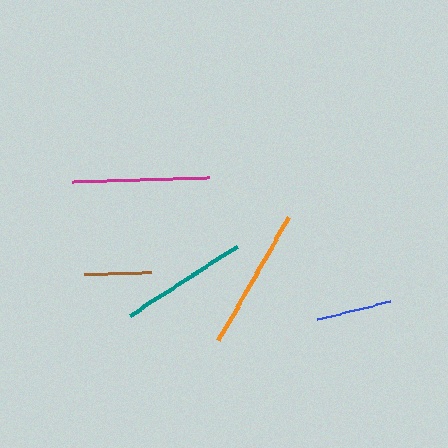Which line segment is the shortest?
The brown line is the shortest at approximately 68 pixels.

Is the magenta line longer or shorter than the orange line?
The orange line is longer than the magenta line.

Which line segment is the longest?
The orange line is the longest at approximately 141 pixels.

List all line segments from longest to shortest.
From longest to shortest: orange, magenta, teal, blue, brown.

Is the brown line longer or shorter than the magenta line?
The magenta line is longer than the brown line.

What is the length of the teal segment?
The teal segment is approximately 128 pixels long.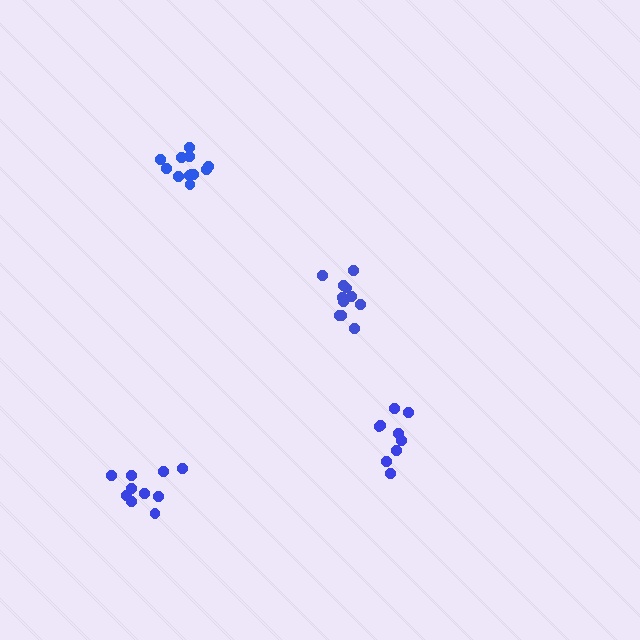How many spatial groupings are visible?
There are 4 spatial groupings.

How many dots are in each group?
Group 1: 9 dots, Group 2: 11 dots, Group 3: 10 dots, Group 4: 12 dots (42 total).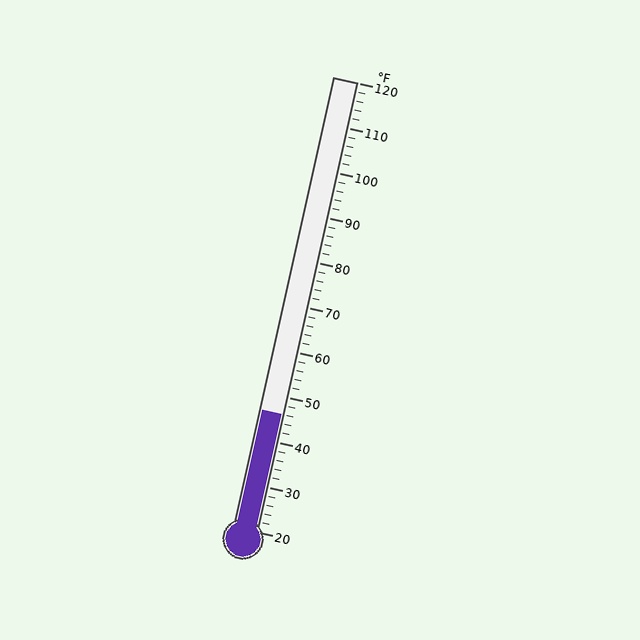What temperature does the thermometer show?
The thermometer shows approximately 46°F.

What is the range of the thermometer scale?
The thermometer scale ranges from 20°F to 120°F.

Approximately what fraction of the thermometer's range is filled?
The thermometer is filled to approximately 25% of its range.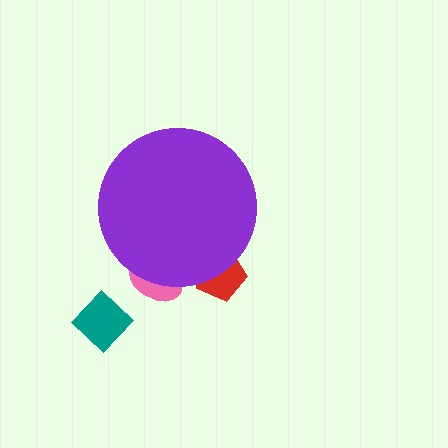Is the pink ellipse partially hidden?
Yes, the pink ellipse is partially hidden behind the purple circle.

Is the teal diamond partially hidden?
No, the teal diamond is fully visible.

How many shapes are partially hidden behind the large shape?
2 shapes are partially hidden.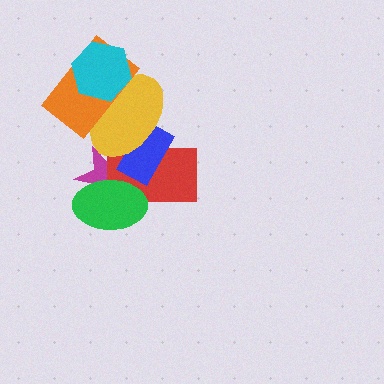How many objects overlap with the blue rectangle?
3 objects overlap with the blue rectangle.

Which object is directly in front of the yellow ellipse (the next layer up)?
The orange rectangle is directly in front of the yellow ellipse.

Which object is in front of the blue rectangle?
The yellow ellipse is in front of the blue rectangle.